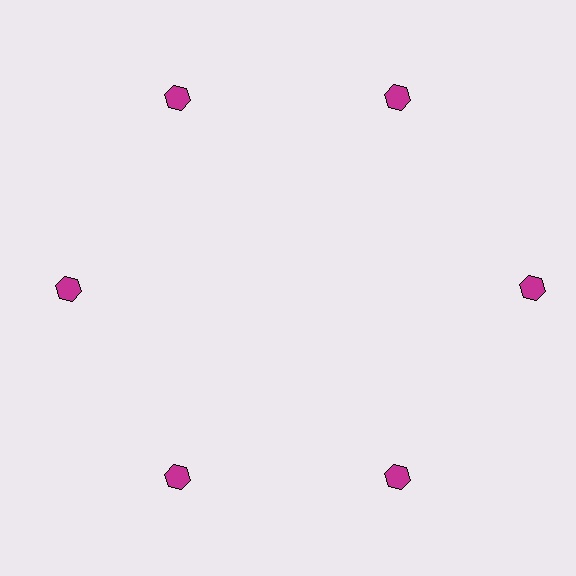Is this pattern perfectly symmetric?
No. The 6 magenta hexagons are arranged in a ring, but one element near the 3 o'clock position is pushed outward from the center, breaking the 6-fold rotational symmetry.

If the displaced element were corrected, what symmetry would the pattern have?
It would have 6-fold rotational symmetry — the pattern would map onto itself every 60 degrees.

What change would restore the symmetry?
The symmetry would be restored by moving it inward, back onto the ring so that all 6 hexagons sit at equal angles and equal distance from the center.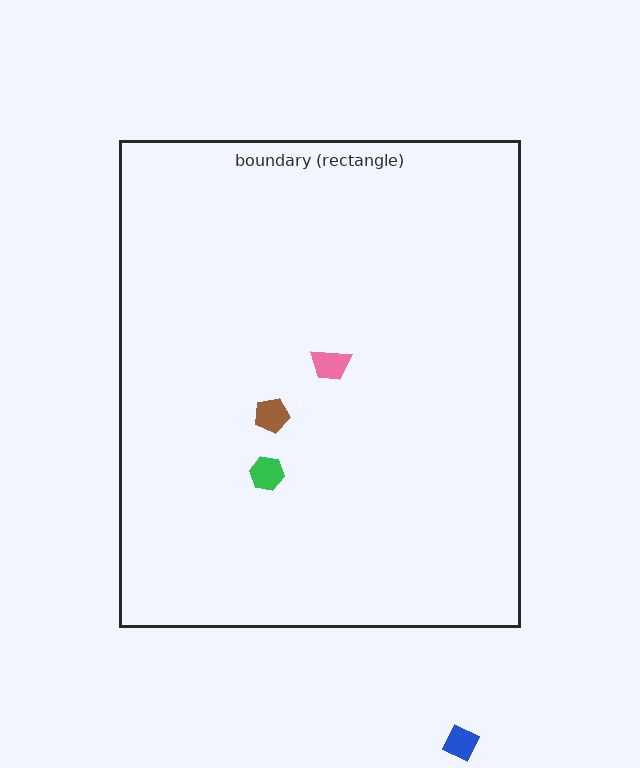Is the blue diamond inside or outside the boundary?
Outside.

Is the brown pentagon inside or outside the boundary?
Inside.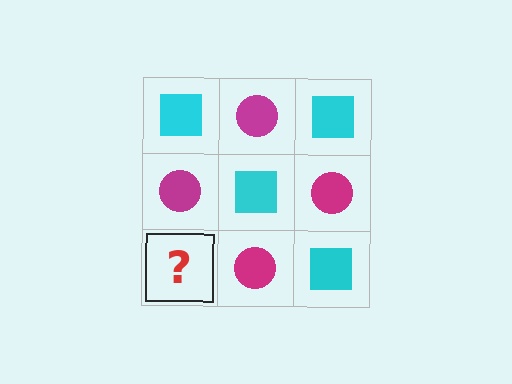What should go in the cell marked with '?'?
The missing cell should contain a cyan square.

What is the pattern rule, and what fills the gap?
The rule is that it alternates cyan square and magenta circle in a checkerboard pattern. The gap should be filled with a cyan square.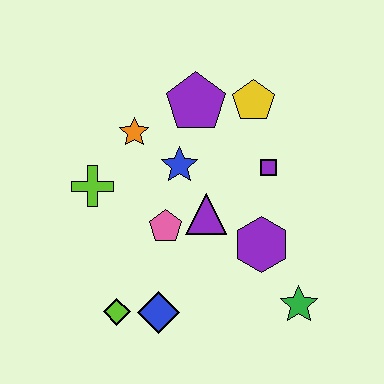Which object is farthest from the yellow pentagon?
The lime diamond is farthest from the yellow pentagon.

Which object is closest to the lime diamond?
The blue diamond is closest to the lime diamond.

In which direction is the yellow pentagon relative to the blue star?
The yellow pentagon is to the right of the blue star.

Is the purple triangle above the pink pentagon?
Yes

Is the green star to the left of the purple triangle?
No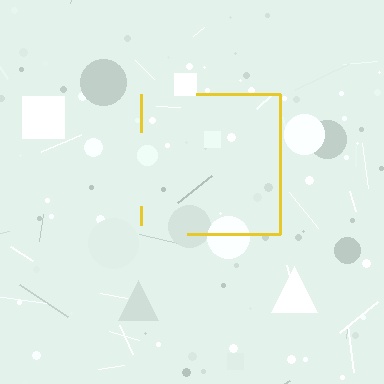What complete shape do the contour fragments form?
The contour fragments form a square.